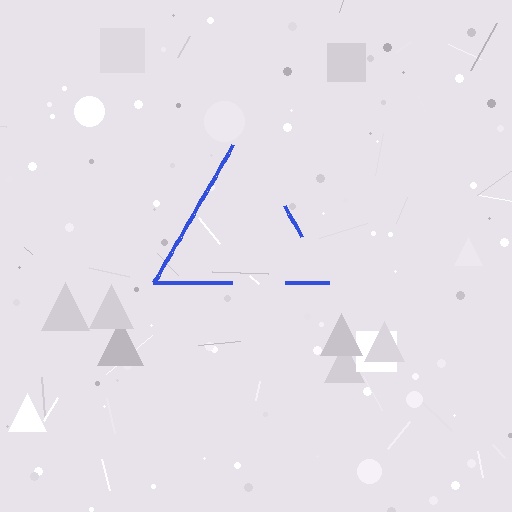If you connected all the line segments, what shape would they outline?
They would outline a triangle.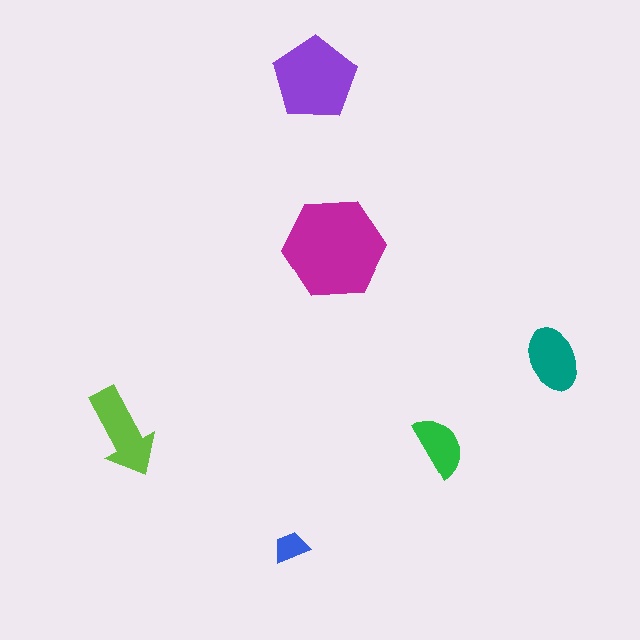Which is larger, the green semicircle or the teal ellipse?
The teal ellipse.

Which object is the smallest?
The blue trapezoid.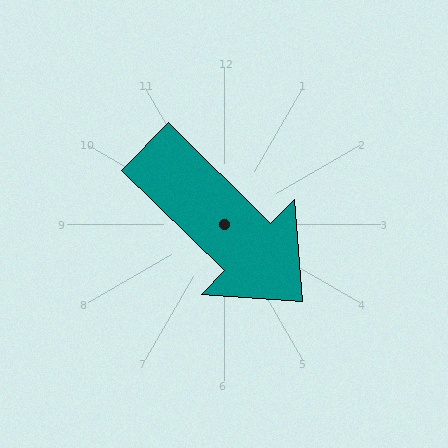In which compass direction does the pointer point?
Southeast.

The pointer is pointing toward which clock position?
Roughly 4 o'clock.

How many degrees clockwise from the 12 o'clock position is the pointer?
Approximately 135 degrees.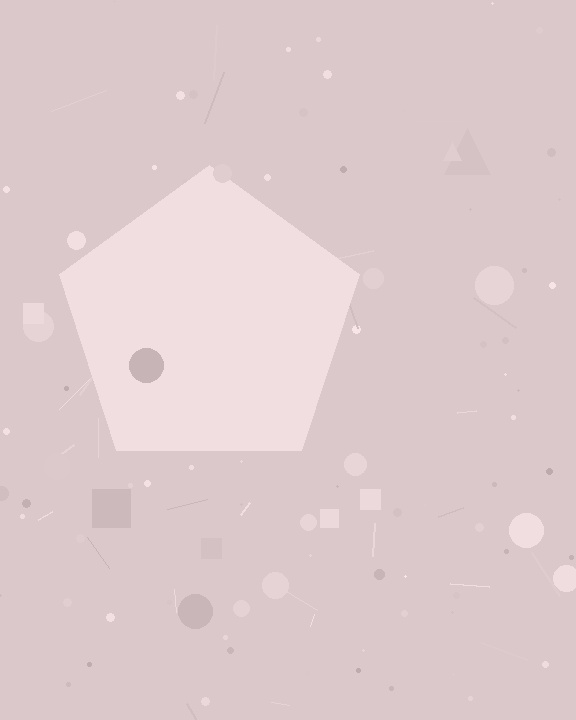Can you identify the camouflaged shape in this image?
The camouflaged shape is a pentagon.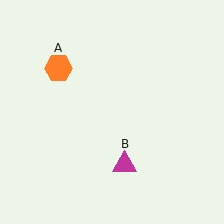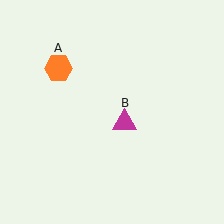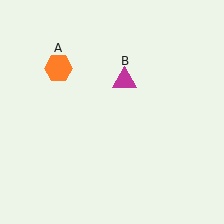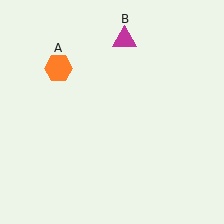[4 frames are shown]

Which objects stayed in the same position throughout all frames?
Orange hexagon (object A) remained stationary.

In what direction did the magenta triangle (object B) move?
The magenta triangle (object B) moved up.